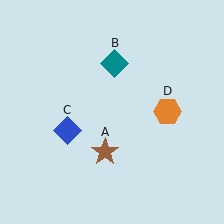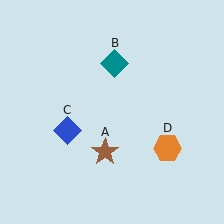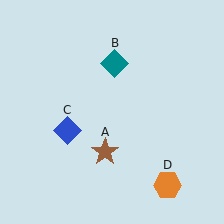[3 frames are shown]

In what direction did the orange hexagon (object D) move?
The orange hexagon (object D) moved down.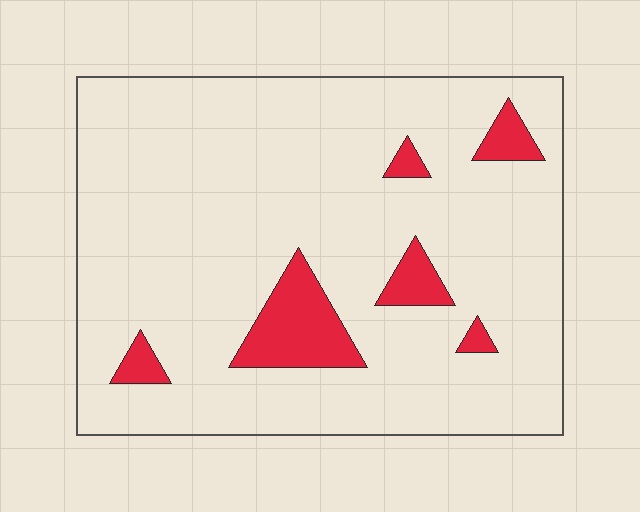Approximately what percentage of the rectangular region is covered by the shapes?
Approximately 10%.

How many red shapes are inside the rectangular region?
6.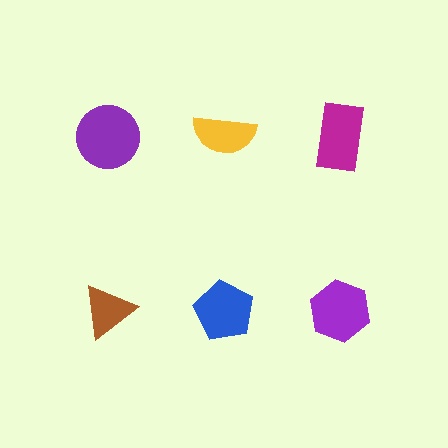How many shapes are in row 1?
3 shapes.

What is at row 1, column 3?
A magenta rectangle.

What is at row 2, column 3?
A purple hexagon.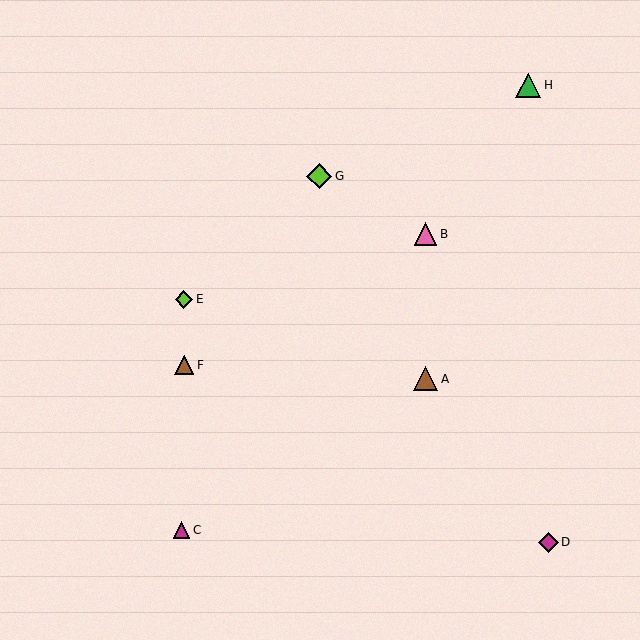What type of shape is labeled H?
Shape H is a green triangle.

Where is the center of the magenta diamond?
The center of the magenta diamond is at (548, 542).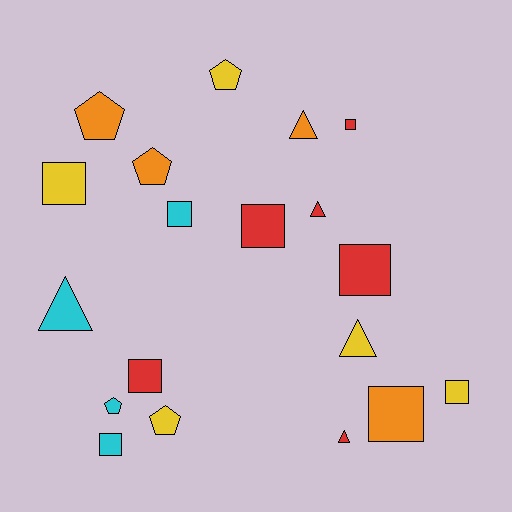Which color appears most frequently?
Red, with 6 objects.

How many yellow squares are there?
There are 2 yellow squares.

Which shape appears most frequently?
Square, with 9 objects.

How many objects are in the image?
There are 19 objects.